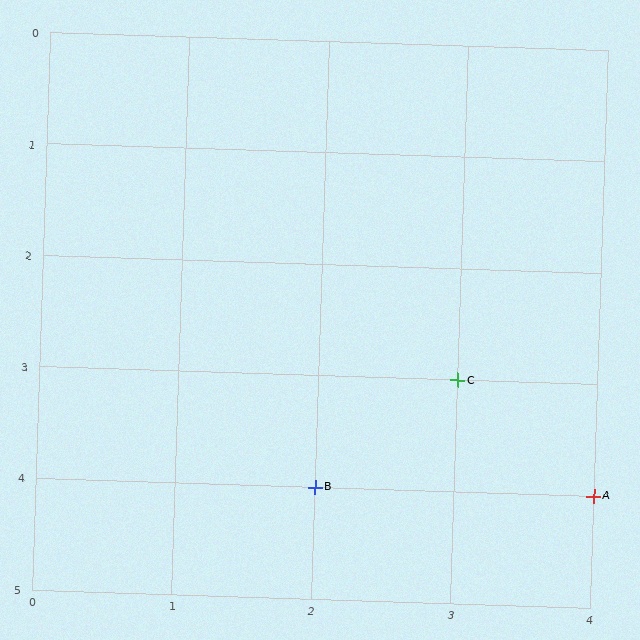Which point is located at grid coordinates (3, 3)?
Point C is at (3, 3).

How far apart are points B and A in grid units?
Points B and A are 2 columns apart.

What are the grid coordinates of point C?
Point C is at grid coordinates (3, 3).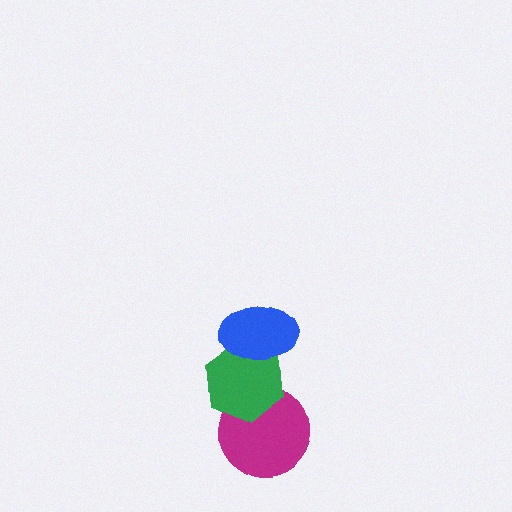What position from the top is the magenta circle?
The magenta circle is 3rd from the top.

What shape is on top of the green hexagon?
The blue ellipse is on top of the green hexagon.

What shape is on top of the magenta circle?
The green hexagon is on top of the magenta circle.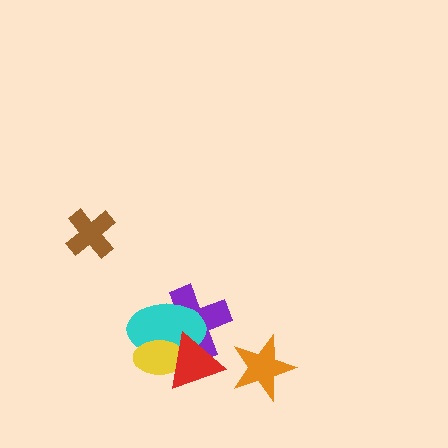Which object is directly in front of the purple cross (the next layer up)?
The cyan ellipse is directly in front of the purple cross.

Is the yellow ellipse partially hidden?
Yes, it is partially covered by another shape.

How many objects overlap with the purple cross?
3 objects overlap with the purple cross.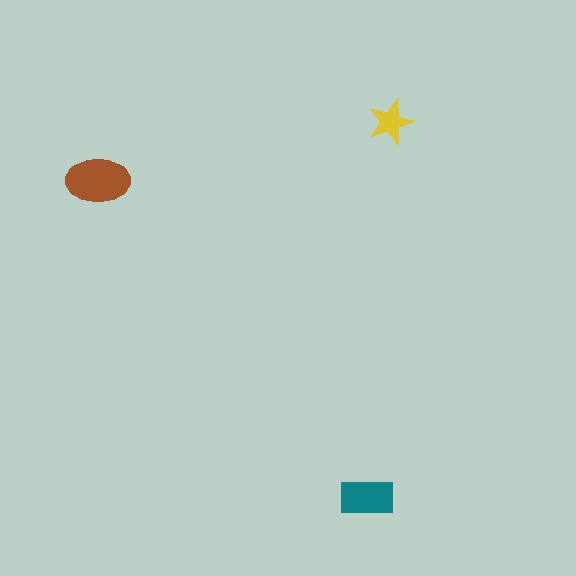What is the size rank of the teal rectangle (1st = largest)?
2nd.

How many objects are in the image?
There are 3 objects in the image.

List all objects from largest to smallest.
The brown ellipse, the teal rectangle, the yellow star.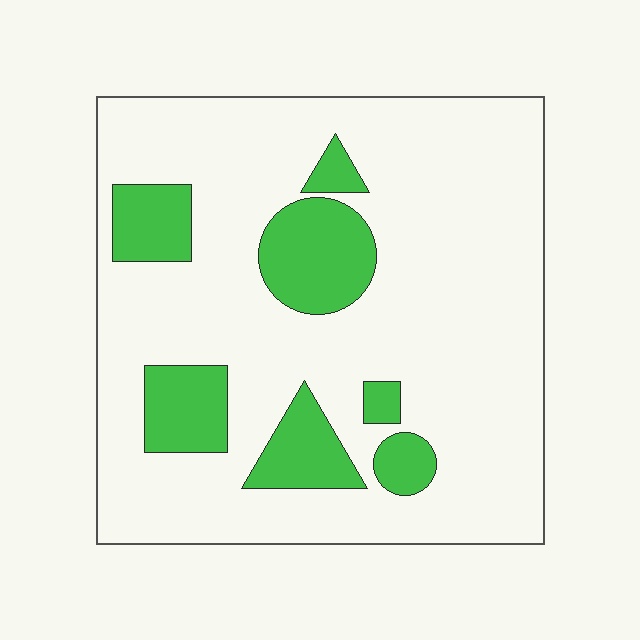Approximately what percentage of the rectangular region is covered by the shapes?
Approximately 20%.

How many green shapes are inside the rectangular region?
7.